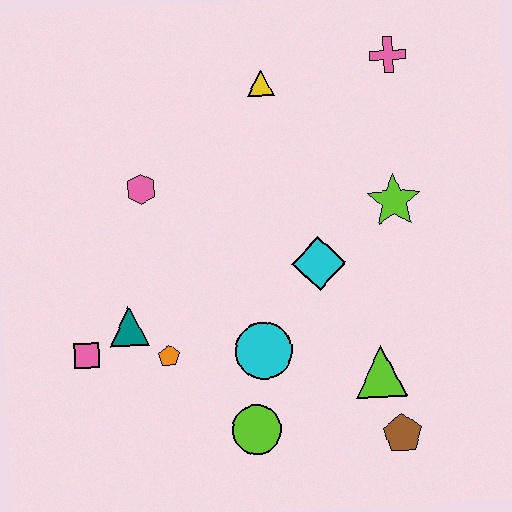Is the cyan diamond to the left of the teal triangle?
No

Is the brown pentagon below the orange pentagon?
Yes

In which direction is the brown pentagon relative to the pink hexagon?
The brown pentagon is below the pink hexagon.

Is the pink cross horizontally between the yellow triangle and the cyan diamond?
No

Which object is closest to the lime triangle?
The brown pentagon is closest to the lime triangle.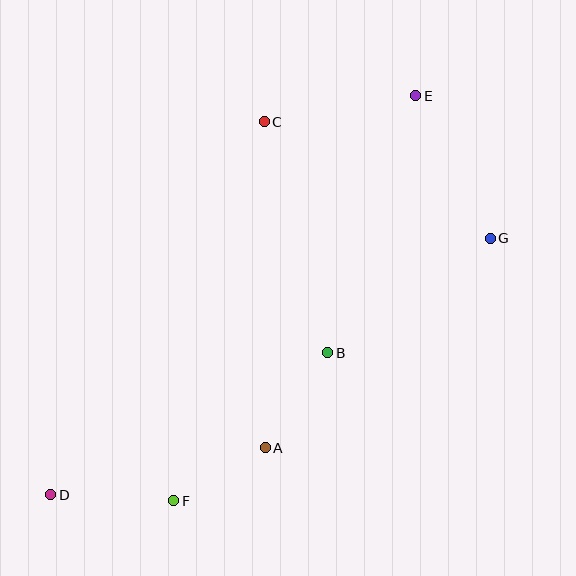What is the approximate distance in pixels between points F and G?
The distance between F and G is approximately 411 pixels.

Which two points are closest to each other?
Points A and F are closest to each other.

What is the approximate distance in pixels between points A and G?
The distance between A and G is approximately 308 pixels.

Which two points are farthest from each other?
Points D and E are farthest from each other.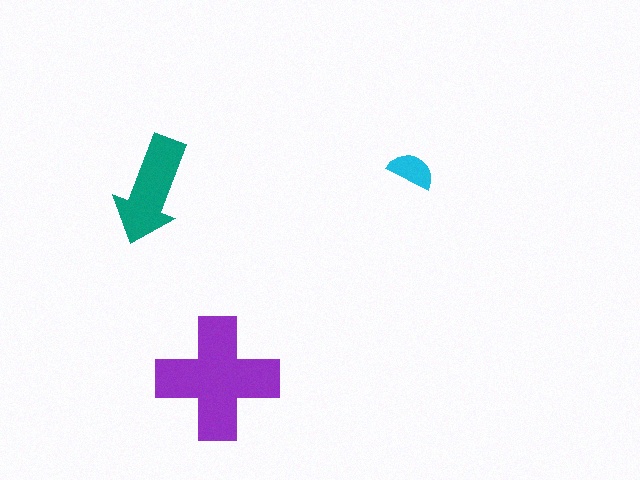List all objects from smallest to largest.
The cyan semicircle, the teal arrow, the purple cross.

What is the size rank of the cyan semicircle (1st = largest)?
3rd.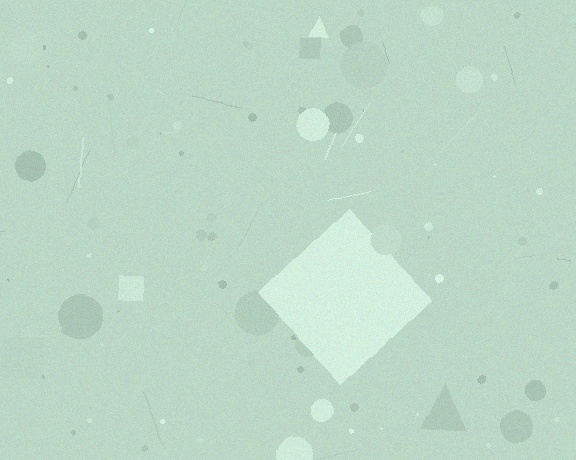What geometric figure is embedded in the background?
A diamond is embedded in the background.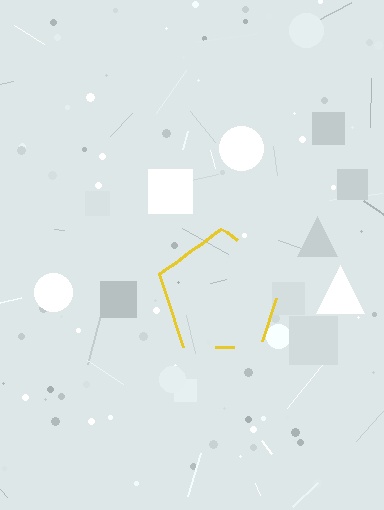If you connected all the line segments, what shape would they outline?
They would outline a pentagon.